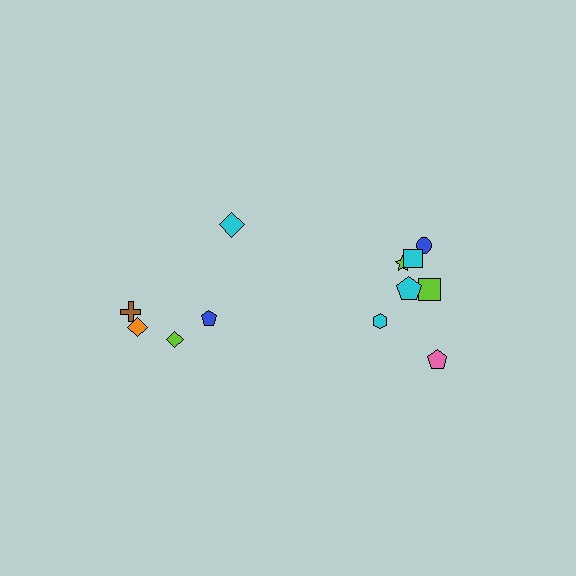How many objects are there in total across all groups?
There are 12 objects.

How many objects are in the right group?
There are 7 objects.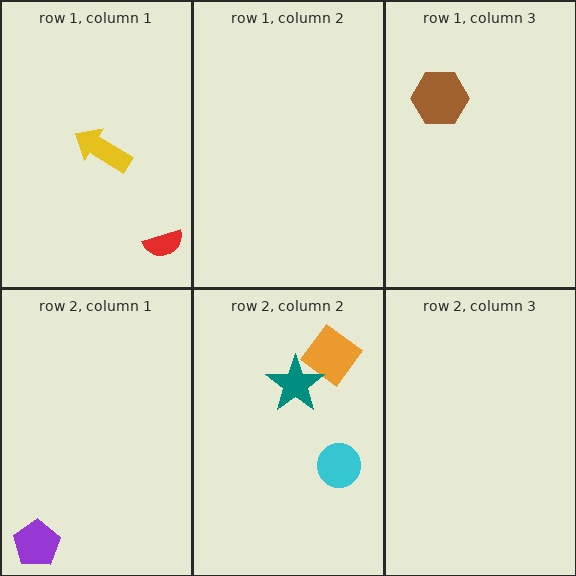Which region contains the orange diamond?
The row 2, column 2 region.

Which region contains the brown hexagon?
The row 1, column 3 region.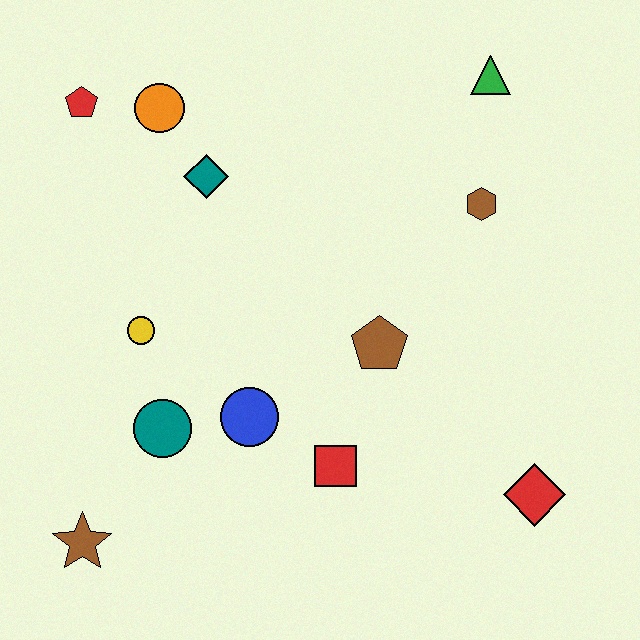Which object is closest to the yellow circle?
The teal circle is closest to the yellow circle.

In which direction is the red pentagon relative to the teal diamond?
The red pentagon is to the left of the teal diamond.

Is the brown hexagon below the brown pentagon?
No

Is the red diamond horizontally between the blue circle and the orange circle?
No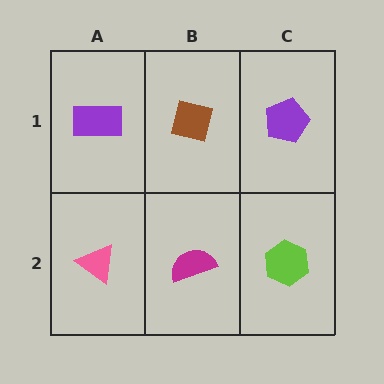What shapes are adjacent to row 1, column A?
A pink triangle (row 2, column A), a brown square (row 1, column B).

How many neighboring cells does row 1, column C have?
2.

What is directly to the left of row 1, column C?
A brown square.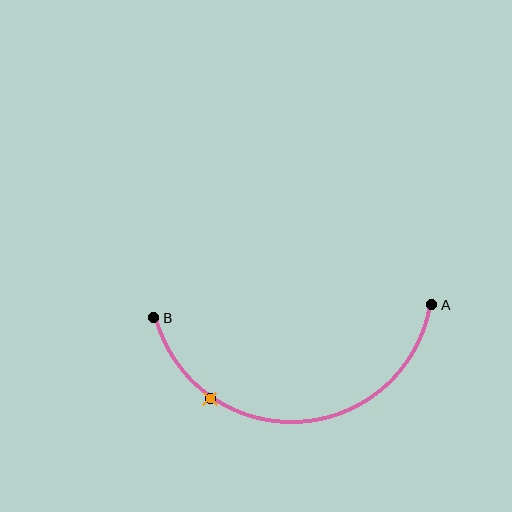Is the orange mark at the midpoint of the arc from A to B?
No. The orange mark lies on the arc but is closer to endpoint B. The arc midpoint would be at the point on the curve equidistant along the arc from both A and B.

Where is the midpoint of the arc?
The arc midpoint is the point on the curve farthest from the straight line joining A and B. It sits below that line.